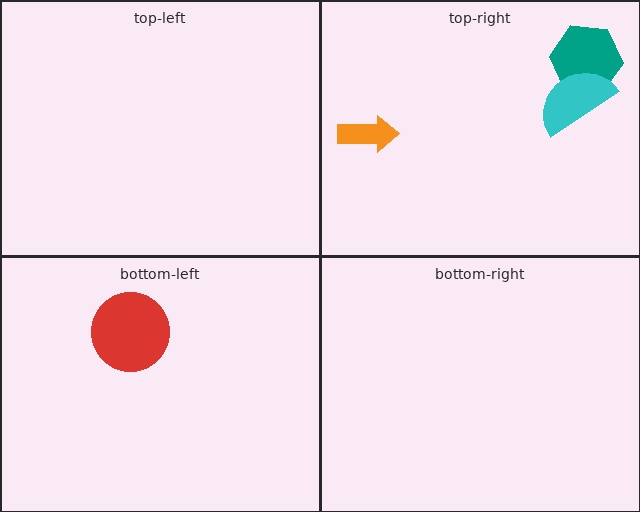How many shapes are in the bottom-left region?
1.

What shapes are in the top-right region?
The orange arrow, the teal hexagon, the cyan semicircle.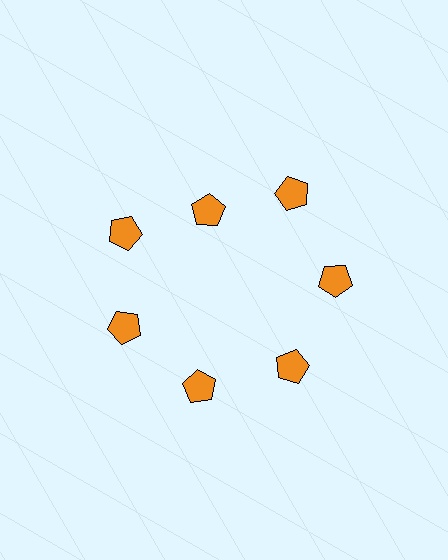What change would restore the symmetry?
The symmetry would be restored by moving it outward, back onto the ring so that all 7 pentagons sit at equal angles and equal distance from the center.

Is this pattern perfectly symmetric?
No. The 7 orange pentagons are arranged in a ring, but one element near the 12 o'clock position is pulled inward toward the center, breaking the 7-fold rotational symmetry.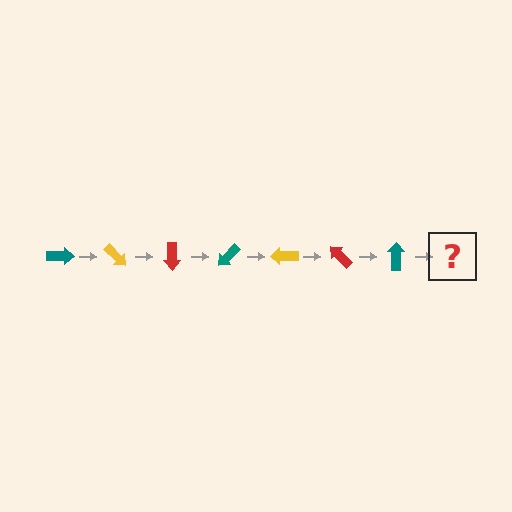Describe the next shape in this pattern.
It should be a yellow arrow, rotated 315 degrees from the start.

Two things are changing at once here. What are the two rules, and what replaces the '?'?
The two rules are that it rotates 45 degrees each step and the color cycles through teal, yellow, and red. The '?' should be a yellow arrow, rotated 315 degrees from the start.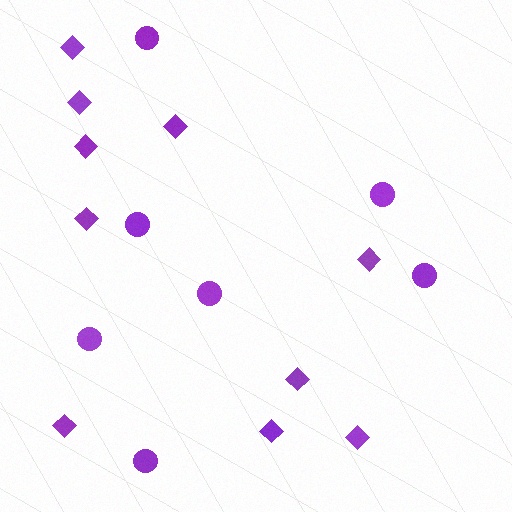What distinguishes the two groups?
There are 2 groups: one group of diamonds (10) and one group of circles (7).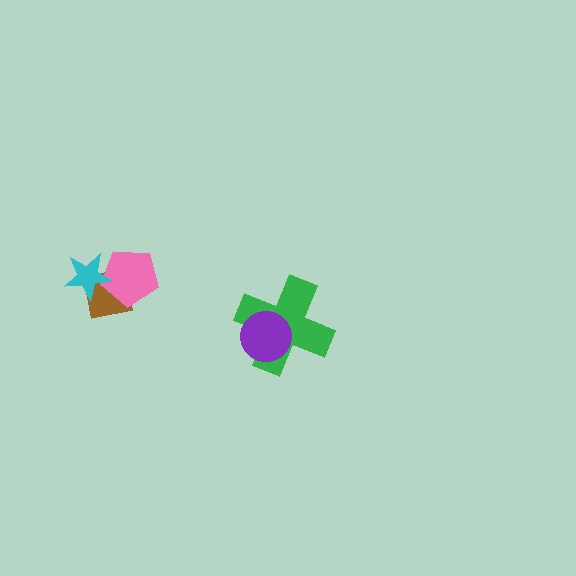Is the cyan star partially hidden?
No, no other shape covers it.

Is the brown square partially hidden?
Yes, it is partially covered by another shape.